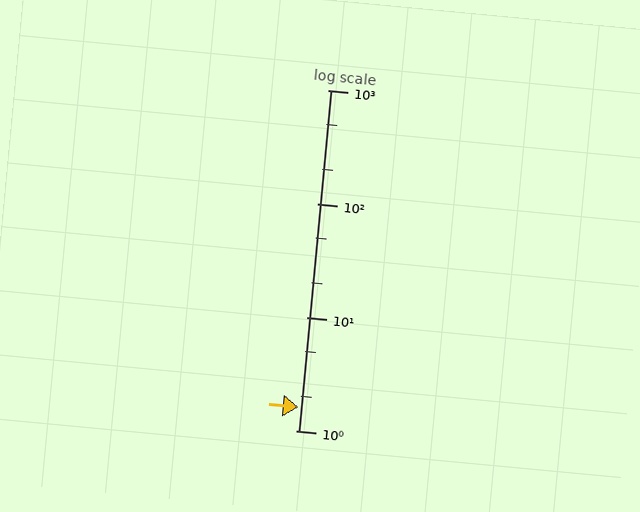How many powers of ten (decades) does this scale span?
The scale spans 3 decades, from 1 to 1000.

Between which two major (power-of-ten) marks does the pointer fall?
The pointer is between 1 and 10.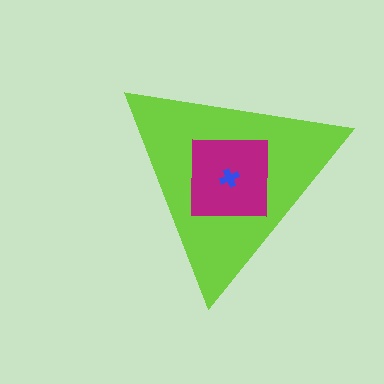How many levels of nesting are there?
3.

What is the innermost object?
The blue cross.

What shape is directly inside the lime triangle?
The magenta square.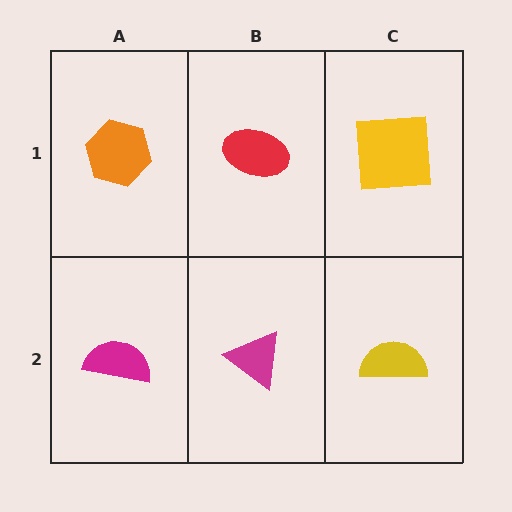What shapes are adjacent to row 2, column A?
An orange hexagon (row 1, column A), a magenta triangle (row 2, column B).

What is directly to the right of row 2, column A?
A magenta triangle.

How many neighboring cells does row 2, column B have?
3.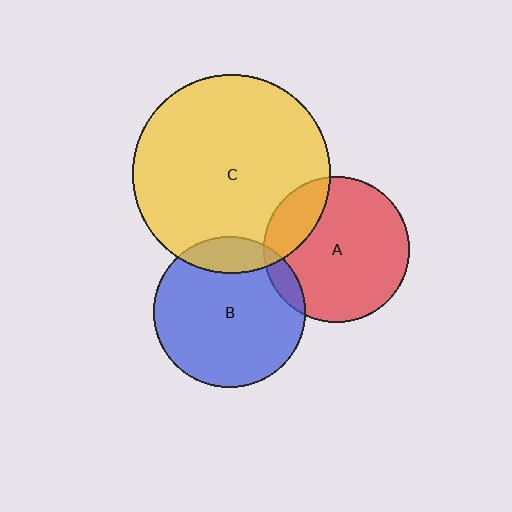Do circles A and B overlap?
Yes.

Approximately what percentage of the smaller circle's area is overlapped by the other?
Approximately 10%.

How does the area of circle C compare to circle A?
Approximately 1.8 times.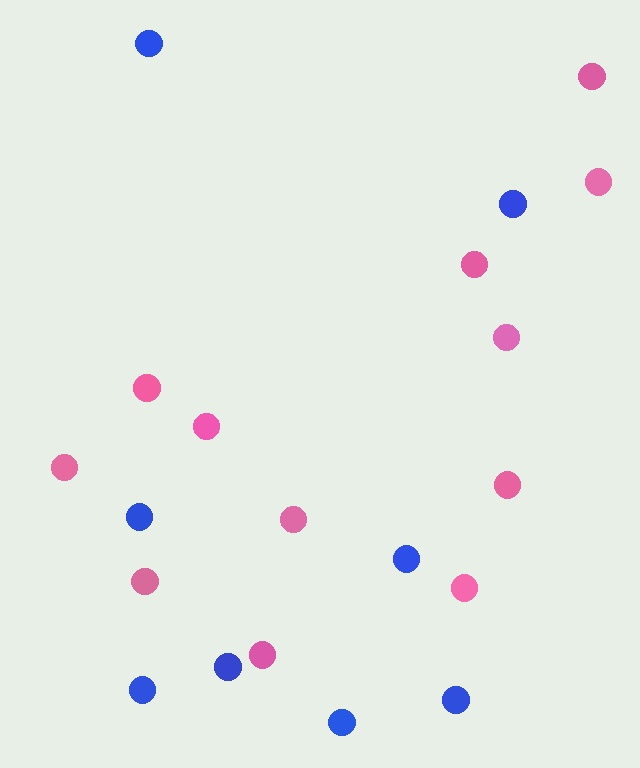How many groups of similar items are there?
There are 2 groups: one group of blue circles (8) and one group of pink circles (12).